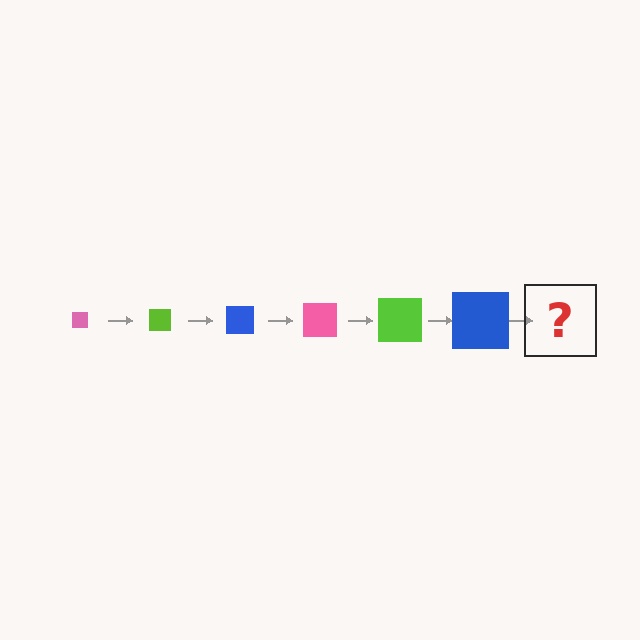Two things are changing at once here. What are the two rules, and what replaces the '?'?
The two rules are that the square grows larger each step and the color cycles through pink, lime, and blue. The '?' should be a pink square, larger than the previous one.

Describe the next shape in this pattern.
It should be a pink square, larger than the previous one.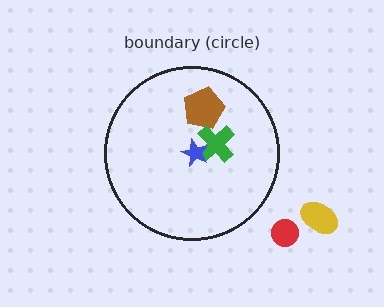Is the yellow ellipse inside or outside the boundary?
Outside.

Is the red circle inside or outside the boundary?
Outside.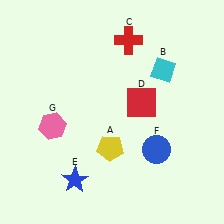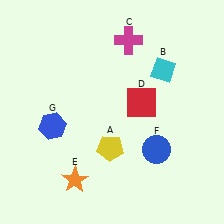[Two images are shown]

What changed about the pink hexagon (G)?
In Image 1, G is pink. In Image 2, it changed to blue.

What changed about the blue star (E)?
In Image 1, E is blue. In Image 2, it changed to orange.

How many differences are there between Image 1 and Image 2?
There are 3 differences between the two images.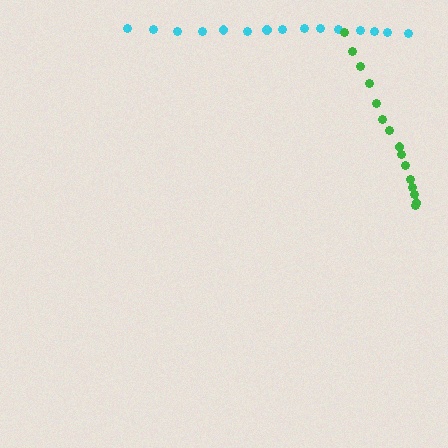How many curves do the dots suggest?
There are 2 distinct paths.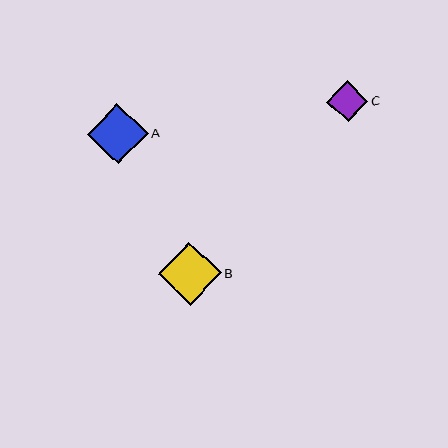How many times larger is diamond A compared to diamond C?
Diamond A is approximately 1.5 times the size of diamond C.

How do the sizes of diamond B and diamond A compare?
Diamond B and diamond A are approximately the same size.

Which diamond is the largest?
Diamond B is the largest with a size of approximately 63 pixels.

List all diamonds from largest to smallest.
From largest to smallest: B, A, C.